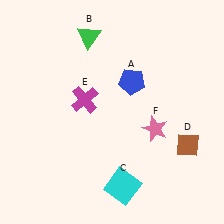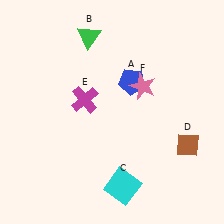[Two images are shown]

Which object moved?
The pink star (F) moved up.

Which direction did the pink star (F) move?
The pink star (F) moved up.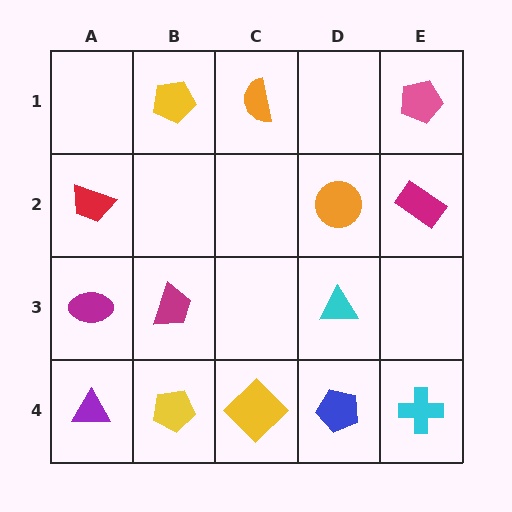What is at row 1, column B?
A yellow pentagon.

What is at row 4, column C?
A yellow diamond.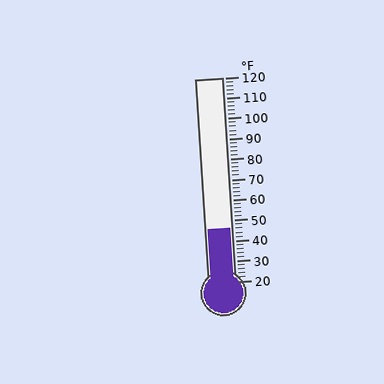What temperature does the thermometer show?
The thermometer shows approximately 46°F.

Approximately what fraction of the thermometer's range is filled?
The thermometer is filled to approximately 25% of its range.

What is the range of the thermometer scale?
The thermometer scale ranges from 20°F to 120°F.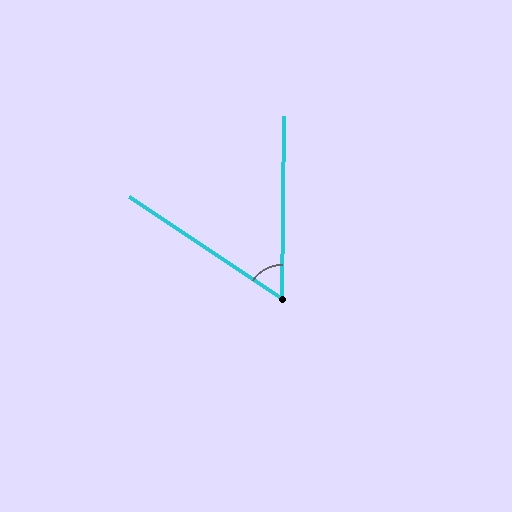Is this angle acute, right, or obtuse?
It is acute.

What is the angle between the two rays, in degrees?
Approximately 57 degrees.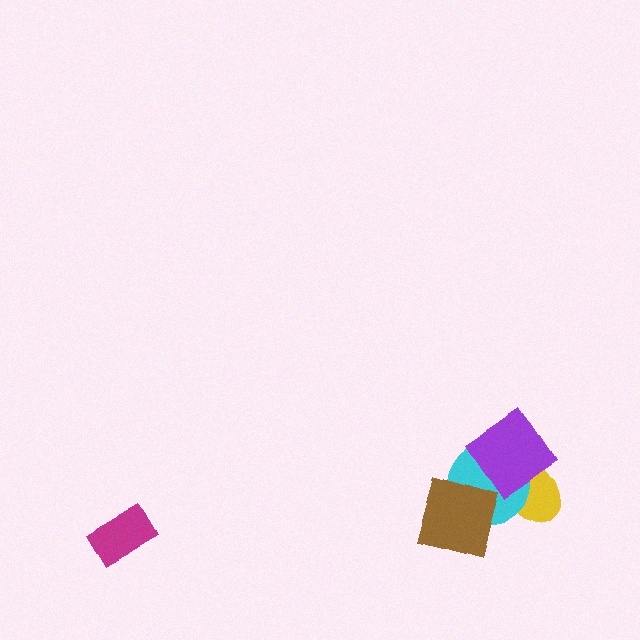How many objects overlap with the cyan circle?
3 objects overlap with the cyan circle.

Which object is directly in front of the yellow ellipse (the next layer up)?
The cyan circle is directly in front of the yellow ellipse.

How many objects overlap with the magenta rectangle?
0 objects overlap with the magenta rectangle.